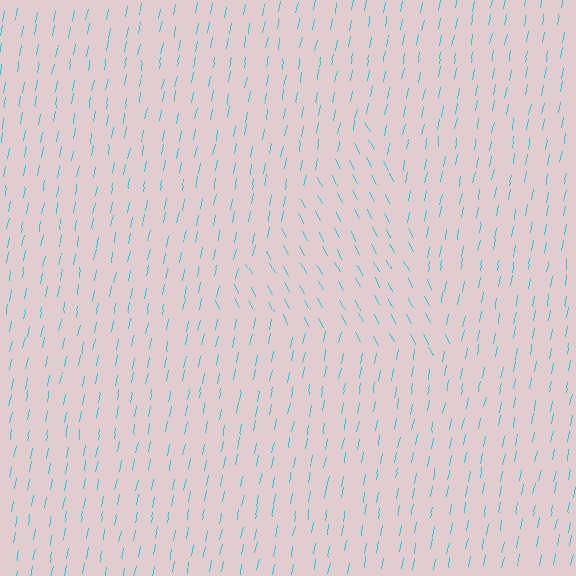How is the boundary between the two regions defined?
The boundary is defined purely by a change in line orientation (approximately 39 degrees difference). All lines are the same color and thickness.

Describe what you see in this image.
The image is filled with small cyan line segments. A triangle region in the image has lines oriented differently from the surrounding lines, creating a visible texture boundary.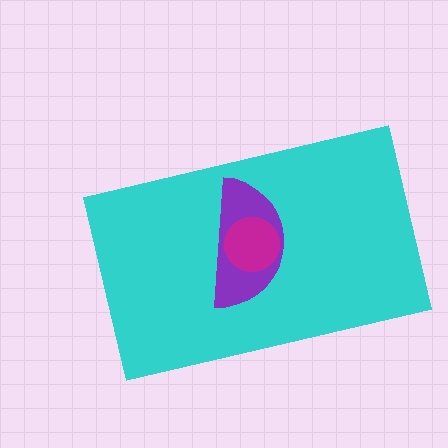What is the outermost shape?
The cyan rectangle.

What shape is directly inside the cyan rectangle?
The purple semicircle.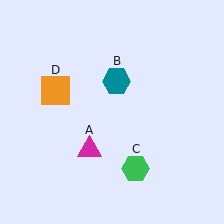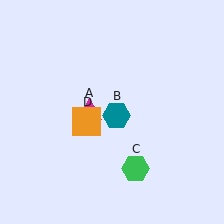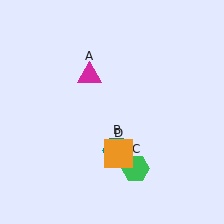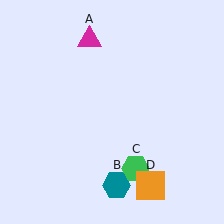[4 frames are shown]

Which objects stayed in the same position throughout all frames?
Green hexagon (object C) remained stationary.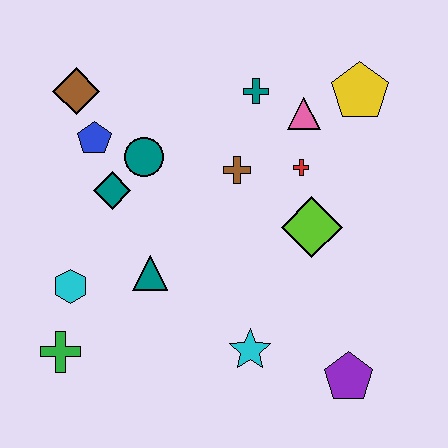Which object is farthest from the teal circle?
The purple pentagon is farthest from the teal circle.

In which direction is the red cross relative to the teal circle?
The red cross is to the right of the teal circle.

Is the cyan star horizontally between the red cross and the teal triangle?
Yes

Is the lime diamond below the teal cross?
Yes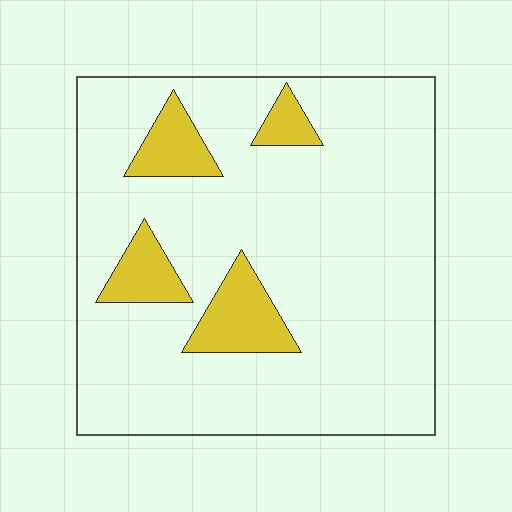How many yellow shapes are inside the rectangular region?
4.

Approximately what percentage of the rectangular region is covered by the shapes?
Approximately 15%.